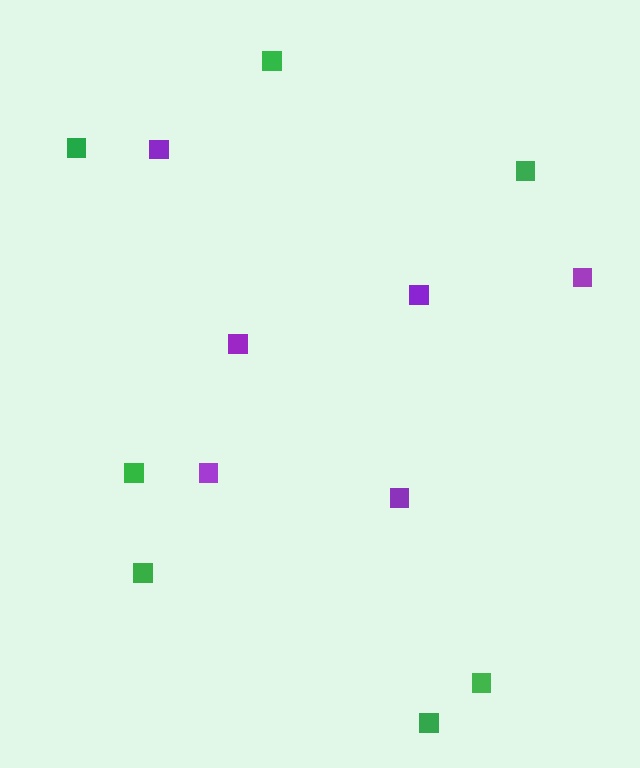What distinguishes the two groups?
There are 2 groups: one group of purple squares (6) and one group of green squares (7).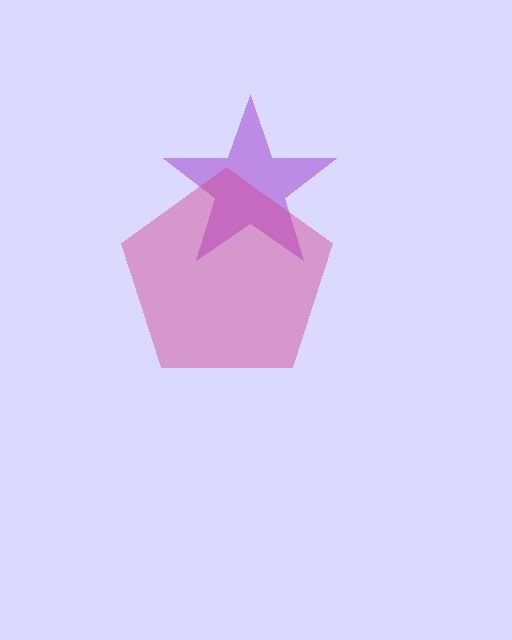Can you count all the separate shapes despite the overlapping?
Yes, there are 2 separate shapes.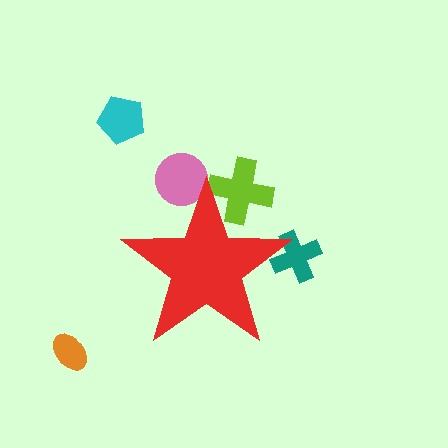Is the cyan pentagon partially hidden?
No, the cyan pentagon is fully visible.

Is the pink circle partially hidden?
Yes, the pink circle is partially hidden behind the red star.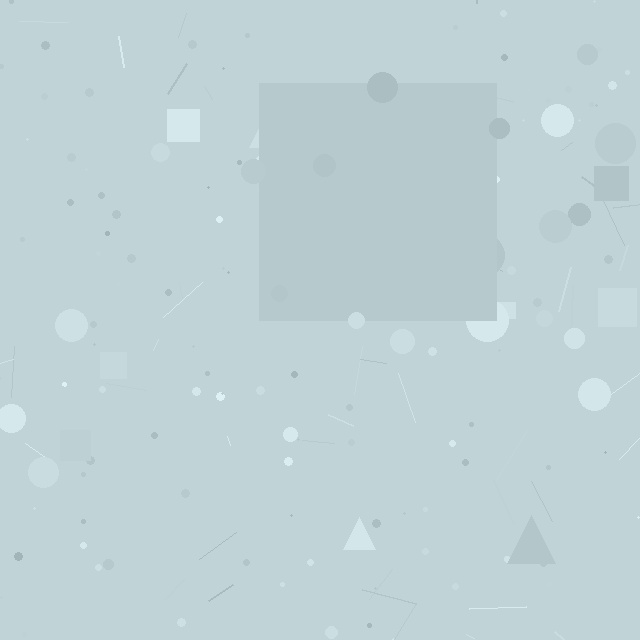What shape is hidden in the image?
A square is hidden in the image.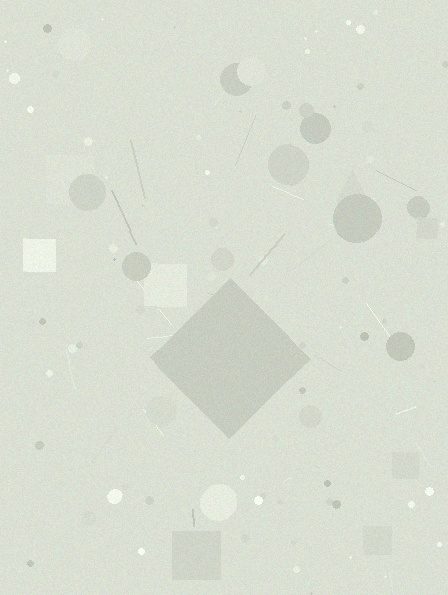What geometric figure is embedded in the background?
A diamond is embedded in the background.